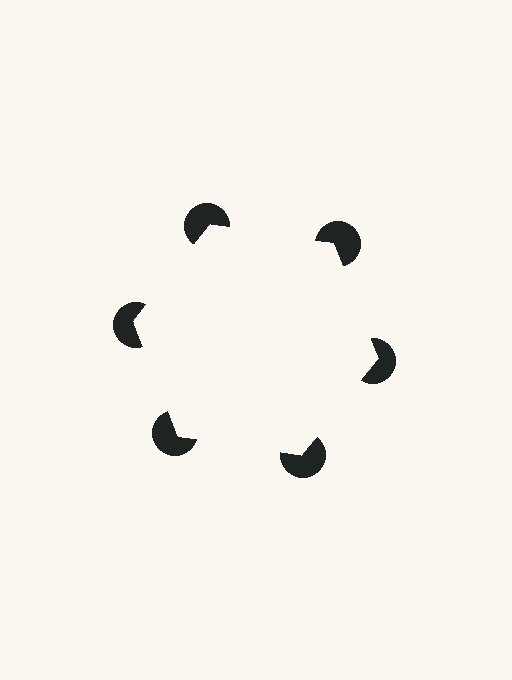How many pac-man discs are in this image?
There are 6 — one at each vertex of the illusory hexagon.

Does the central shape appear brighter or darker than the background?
It typically appears slightly brighter than the background, even though no actual brightness change is drawn.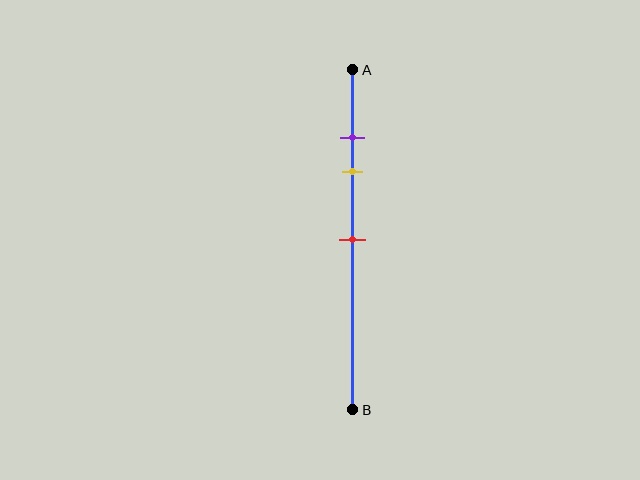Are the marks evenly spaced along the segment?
No, the marks are not evenly spaced.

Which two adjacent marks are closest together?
The purple and yellow marks are the closest adjacent pair.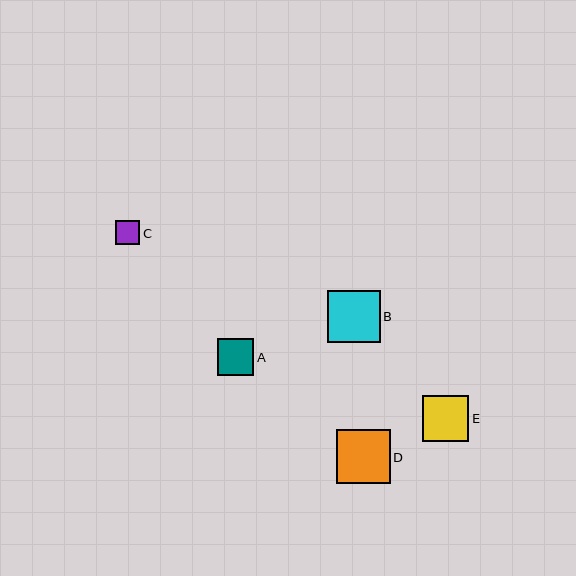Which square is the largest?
Square D is the largest with a size of approximately 54 pixels.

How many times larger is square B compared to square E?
Square B is approximately 1.1 times the size of square E.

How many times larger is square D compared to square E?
Square D is approximately 1.1 times the size of square E.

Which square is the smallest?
Square C is the smallest with a size of approximately 24 pixels.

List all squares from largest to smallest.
From largest to smallest: D, B, E, A, C.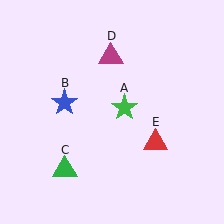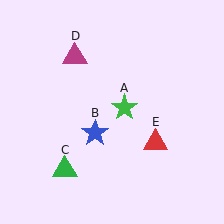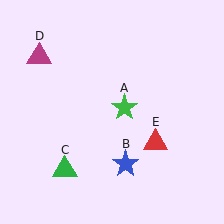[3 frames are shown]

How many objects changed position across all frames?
2 objects changed position: blue star (object B), magenta triangle (object D).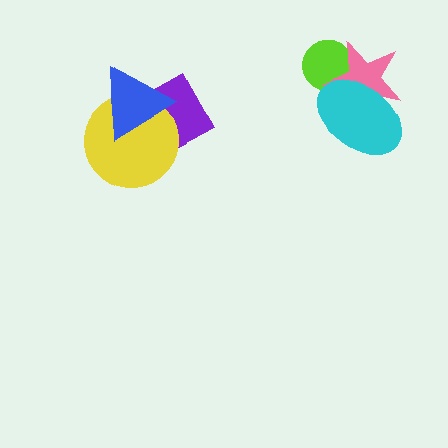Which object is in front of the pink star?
The cyan ellipse is in front of the pink star.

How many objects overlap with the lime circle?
2 objects overlap with the lime circle.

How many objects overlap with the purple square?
2 objects overlap with the purple square.